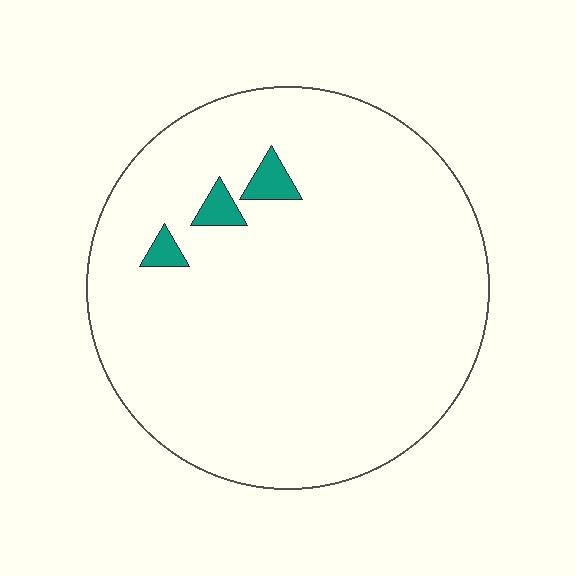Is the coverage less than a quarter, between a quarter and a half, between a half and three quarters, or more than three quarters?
Less than a quarter.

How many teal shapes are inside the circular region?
3.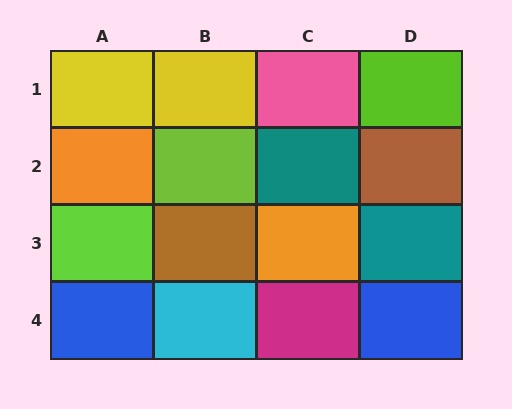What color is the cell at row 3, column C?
Orange.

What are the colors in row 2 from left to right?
Orange, lime, teal, brown.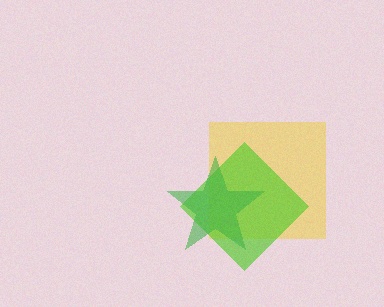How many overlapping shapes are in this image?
There are 3 overlapping shapes in the image.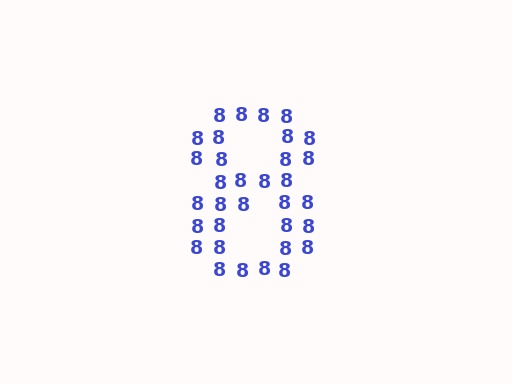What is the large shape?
The large shape is the digit 8.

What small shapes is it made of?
It is made of small digit 8's.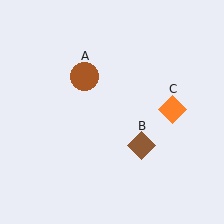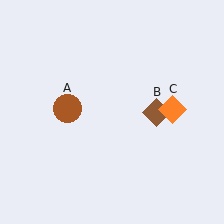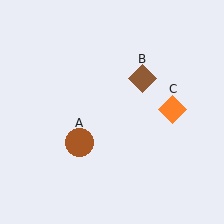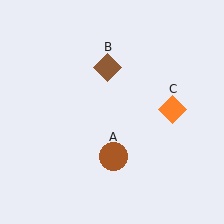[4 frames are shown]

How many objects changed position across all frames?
2 objects changed position: brown circle (object A), brown diamond (object B).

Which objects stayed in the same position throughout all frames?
Orange diamond (object C) remained stationary.